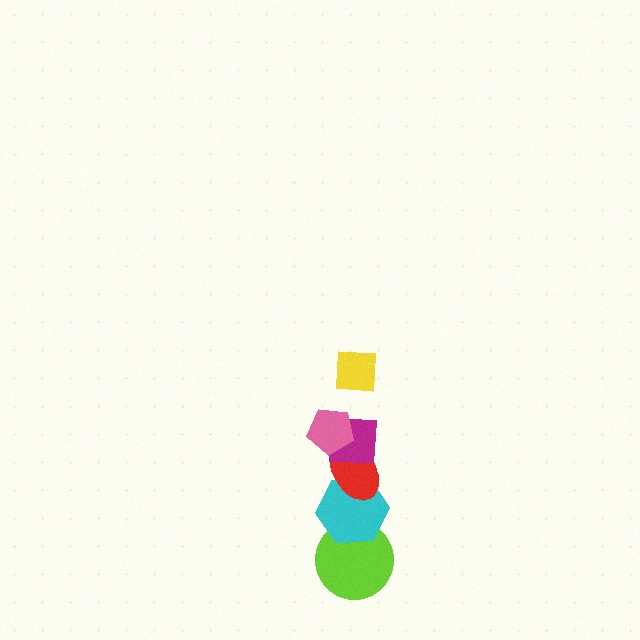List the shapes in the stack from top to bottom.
From top to bottom: the yellow square, the pink pentagon, the magenta square, the red ellipse, the cyan hexagon, the lime circle.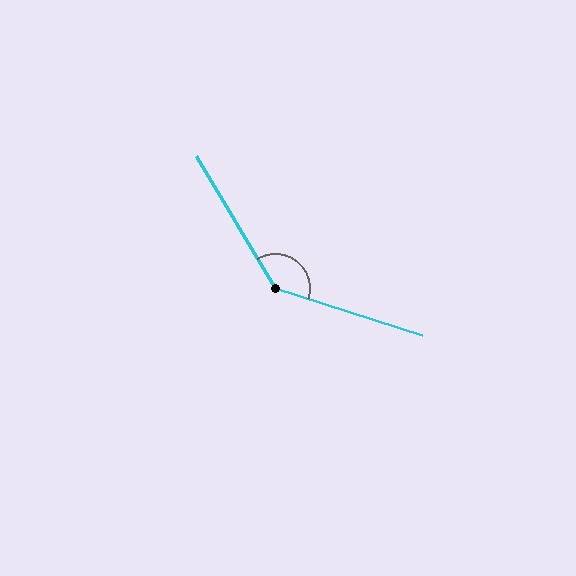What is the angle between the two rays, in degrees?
Approximately 139 degrees.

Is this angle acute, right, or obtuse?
It is obtuse.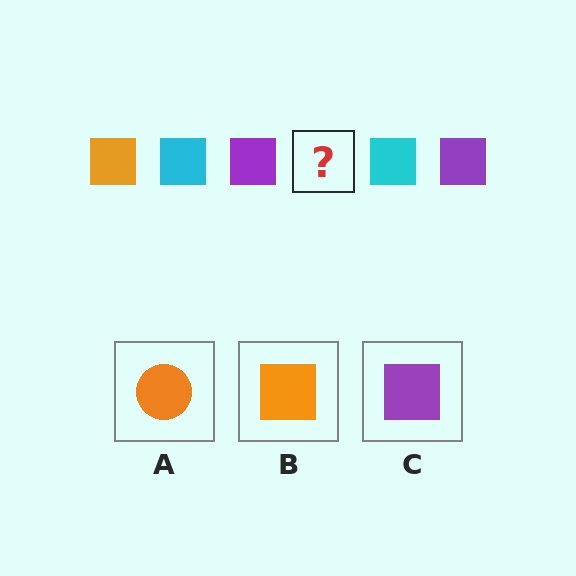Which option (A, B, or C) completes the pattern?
B.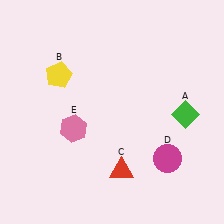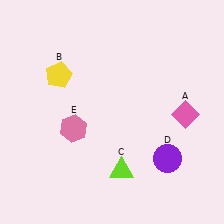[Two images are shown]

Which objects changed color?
A changed from green to pink. C changed from red to lime. D changed from magenta to purple.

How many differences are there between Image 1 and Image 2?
There are 3 differences between the two images.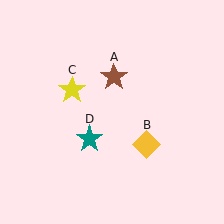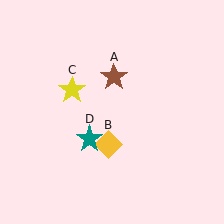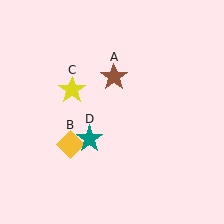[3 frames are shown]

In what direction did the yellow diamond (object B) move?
The yellow diamond (object B) moved left.